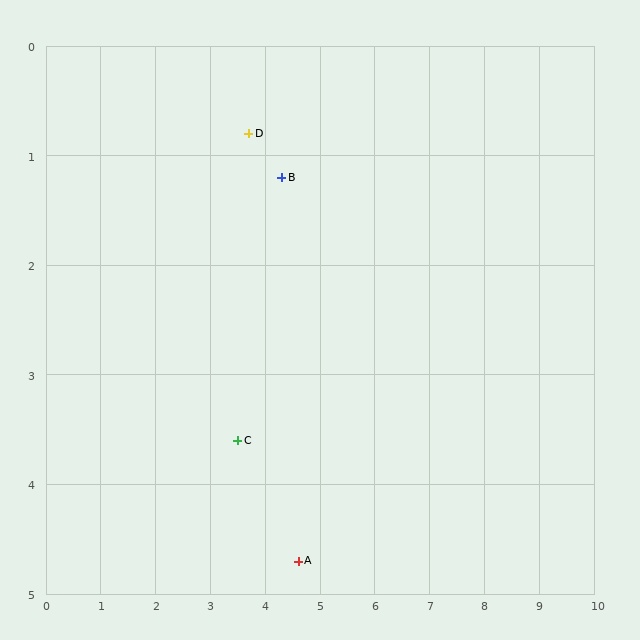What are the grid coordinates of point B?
Point B is at approximately (4.3, 1.2).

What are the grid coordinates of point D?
Point D is at approximately (3.7, 0.8).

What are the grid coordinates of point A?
Point A is at approximately (4.6, 4.7).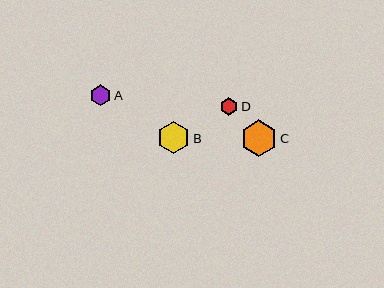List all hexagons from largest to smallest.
From largest to smallest: C, B, A, D.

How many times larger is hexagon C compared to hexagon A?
Hexagon C is approximately 1.7 times the size of hexagon A.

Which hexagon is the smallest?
Hexagon D is the smallest with a size of approximately 17 pixels.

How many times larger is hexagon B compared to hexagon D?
Hexagon B is approximately 1.9 times the size of hexagon D.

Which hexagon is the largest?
Hexagon C is the largest with a size of approximately 36 pixels.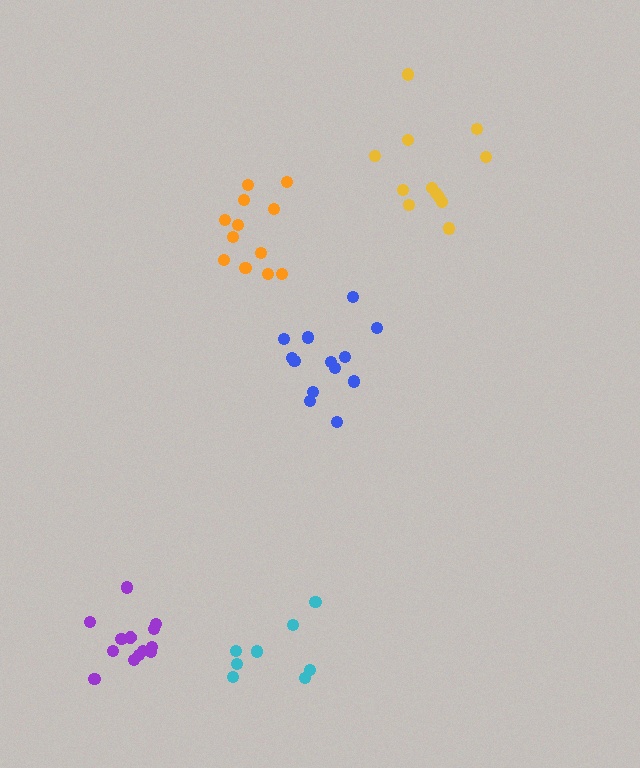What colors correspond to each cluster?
The clusters are colored: orange, yellow, cyan, blue, purple.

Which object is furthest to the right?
The yellow cluster is rightmost.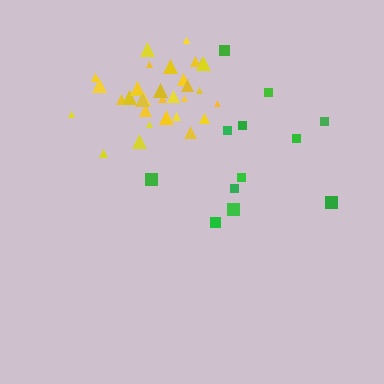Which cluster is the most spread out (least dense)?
Green.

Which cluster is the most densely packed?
Yellow.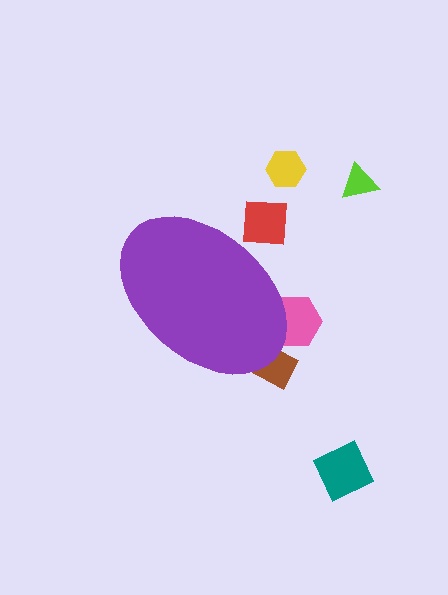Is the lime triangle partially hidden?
No, the lime triangle is fully visible.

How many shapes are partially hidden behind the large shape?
3 shapes are partially hidden.